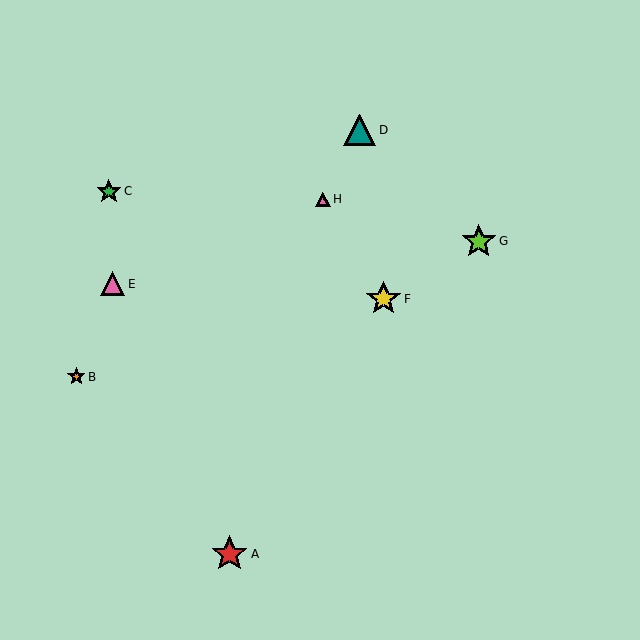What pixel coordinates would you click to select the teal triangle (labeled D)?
Click at (360, 130) to select the teal triangle D.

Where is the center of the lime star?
The center of the lime star is at (479, 241).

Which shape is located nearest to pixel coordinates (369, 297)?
The yellow star (labeled F) at (383, 299) is nearest to that location.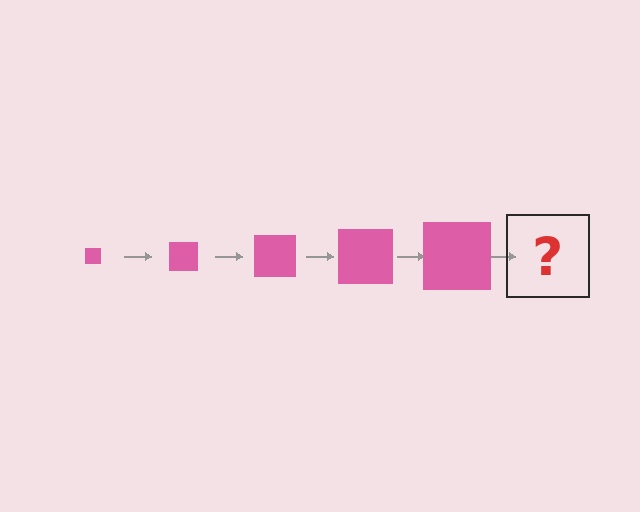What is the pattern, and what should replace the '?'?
The pattern is that the square gets progressively larger each step. The '?' should be a pink square, larger than the previous one.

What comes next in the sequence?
The next element should be a pink square, larger than the previous one.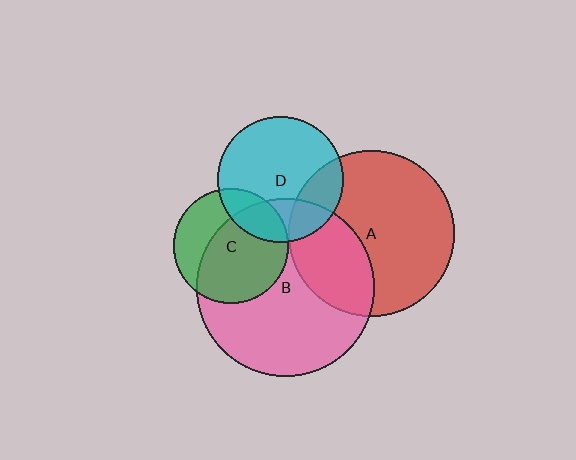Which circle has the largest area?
Circle B (pink).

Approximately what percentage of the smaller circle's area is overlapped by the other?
Approximately 20%.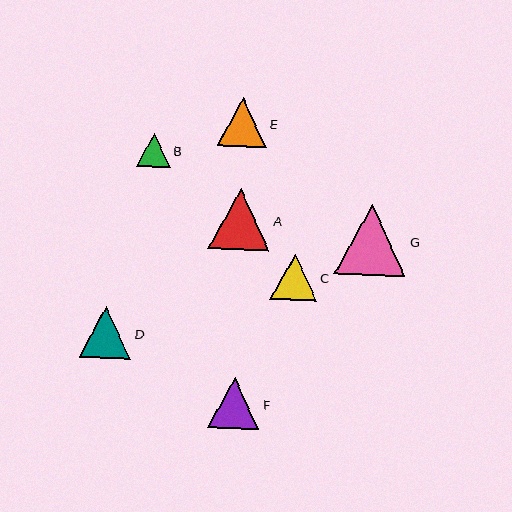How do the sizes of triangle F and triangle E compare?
Triangle F and triangle E are approximately the same size.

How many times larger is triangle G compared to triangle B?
Triangle G is approximately 2.1 times the size of triangle B.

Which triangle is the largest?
Triangle G is the largest with a size of approximately 71 pixels.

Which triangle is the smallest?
Triangle B is the smallest with a size of approximately 34 pixels.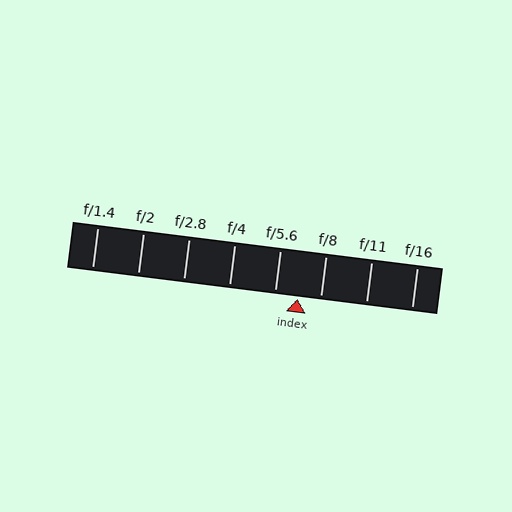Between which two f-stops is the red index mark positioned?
The index mark is between f/5.6 and f/8.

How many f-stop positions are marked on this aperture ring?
There are 8 f-stop positions marked.